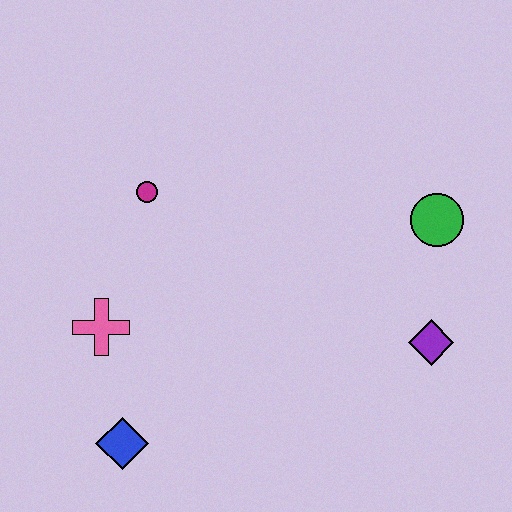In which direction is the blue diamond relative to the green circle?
The blue diamond is to the left of the green circle.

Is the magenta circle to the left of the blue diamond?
No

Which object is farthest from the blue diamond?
The green circle is farthest from the blue diamond.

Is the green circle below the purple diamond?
No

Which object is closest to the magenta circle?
The pink cross is closest to the magenta circle.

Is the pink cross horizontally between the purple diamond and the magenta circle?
No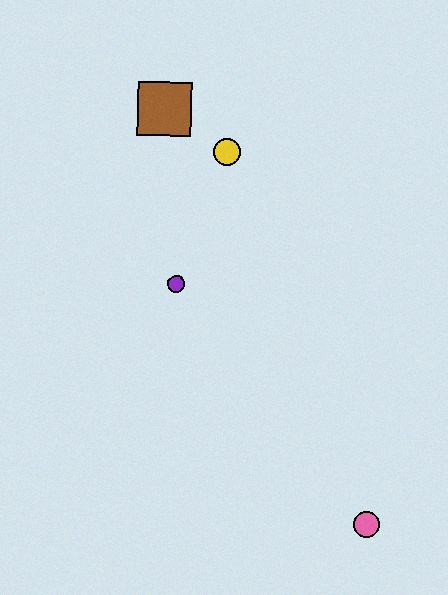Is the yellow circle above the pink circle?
Yes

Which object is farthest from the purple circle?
The pink circle is farthest from the purple circle.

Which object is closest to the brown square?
The yellow circle is closest to the brown square.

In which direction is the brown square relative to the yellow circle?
The brown square is to the left of the yellow circle.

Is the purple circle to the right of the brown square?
Yes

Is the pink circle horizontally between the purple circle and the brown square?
No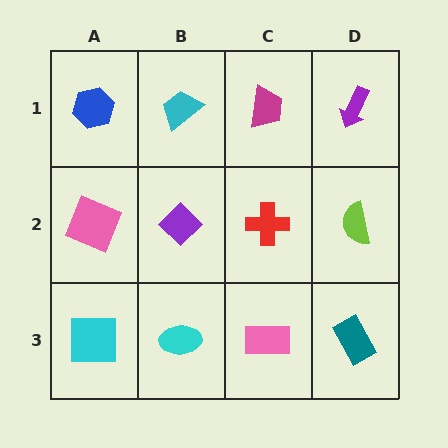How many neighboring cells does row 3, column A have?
2.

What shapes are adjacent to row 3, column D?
A lime semicircle (row 2, column D), a pink rectangle (row 3, column C).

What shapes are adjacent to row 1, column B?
A purple diamond (row 2, column B), a blue hexagon (row 1, column A), a magenta trapezoid (row 1, column C).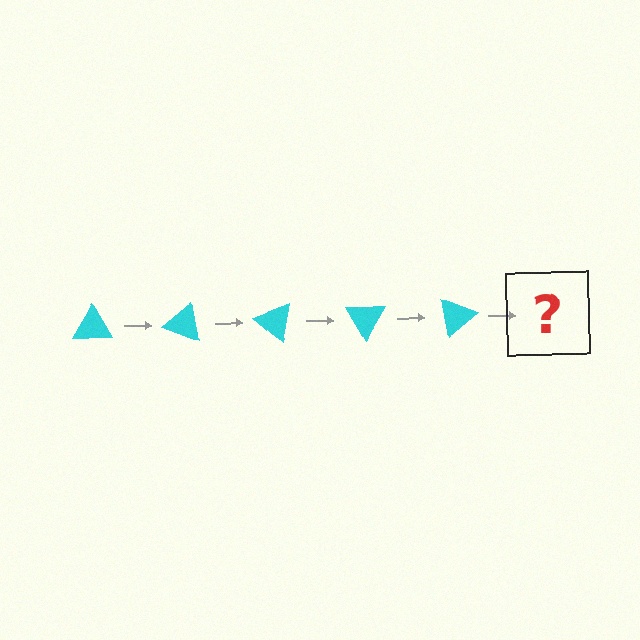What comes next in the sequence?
The next element should be a cyan triangle rotated 100 degrees.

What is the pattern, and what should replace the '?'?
The pattern is that the triangle rotates 20 degrees each step. The '?' should be a cyan triangle rotated 100 degrees.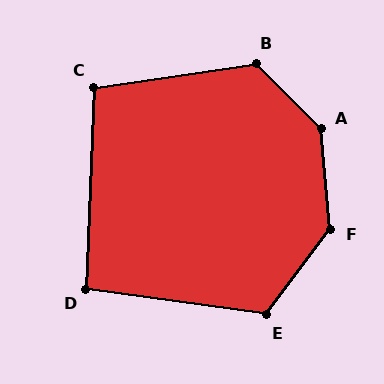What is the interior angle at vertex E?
Approximately 119 degrees (obtuse).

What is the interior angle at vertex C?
Approximately 101 degrees (obtuse).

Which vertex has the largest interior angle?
A, at approximately 141 degrees.